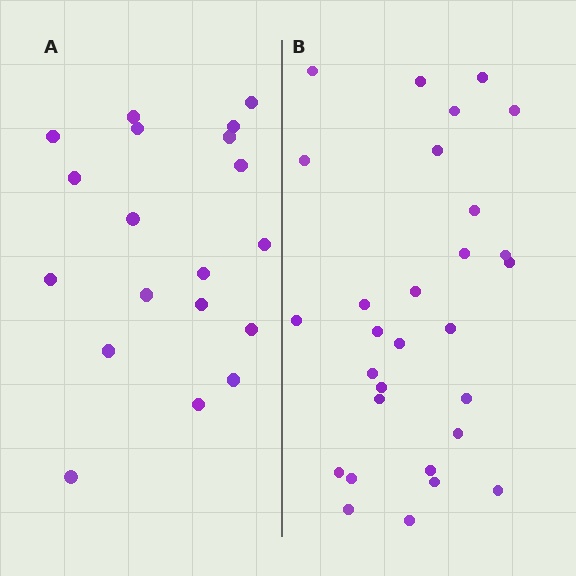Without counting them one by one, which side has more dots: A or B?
Region B (the right region) has more dots.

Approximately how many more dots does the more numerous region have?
Region B has roughly 10 or so more dots than region A.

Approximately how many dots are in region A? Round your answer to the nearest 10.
About 20 dots. (The exact count is 19, which rounds to 20.)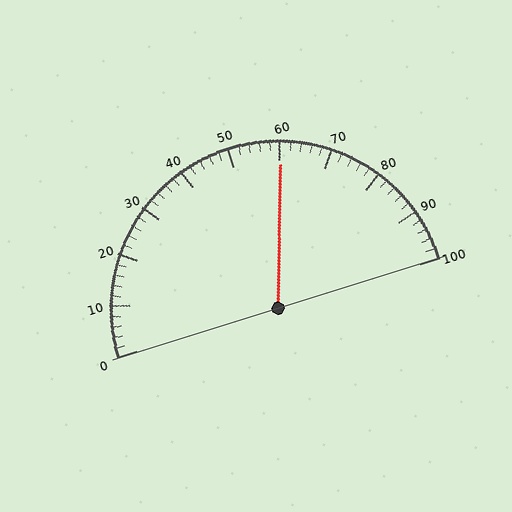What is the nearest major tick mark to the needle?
The nearest major tick mark is 60.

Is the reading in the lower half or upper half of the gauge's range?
The reading is in the upper half of the range (0 to 100).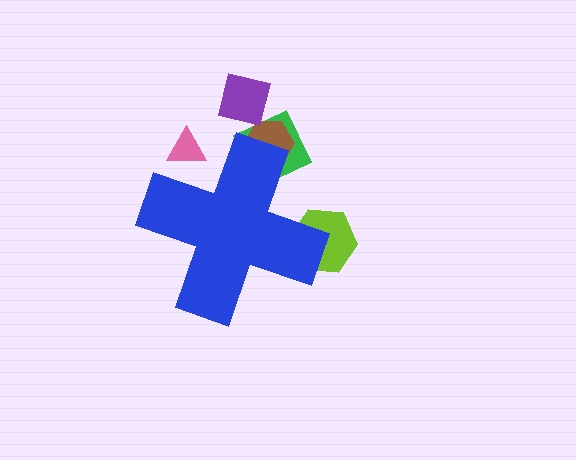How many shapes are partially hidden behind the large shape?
4 shapes are partially hidden.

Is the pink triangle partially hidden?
Yes, the pink triangle is partially hidden behind the blue cross.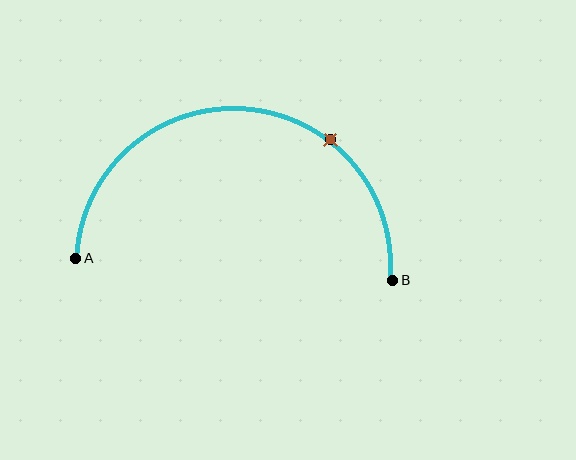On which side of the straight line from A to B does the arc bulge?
The arc bulges above the straight line connecting A and B.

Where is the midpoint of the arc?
The arc midpoint is the point on the curve farthest from the straight line joining A and B. It sits above that line.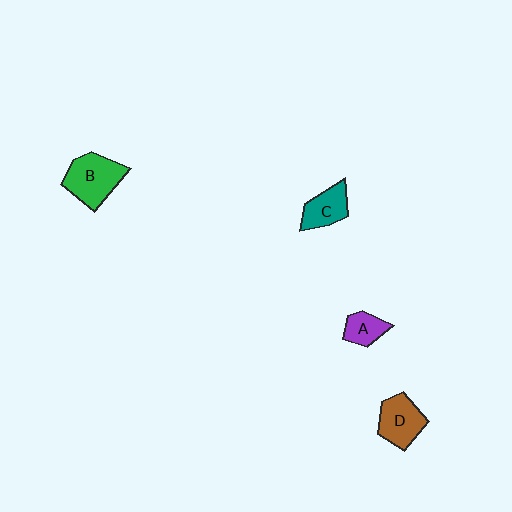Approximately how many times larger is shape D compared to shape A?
Approximately 1.6 times.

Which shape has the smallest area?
Shape A (purple).